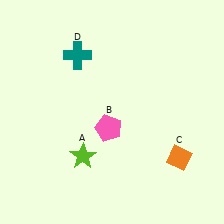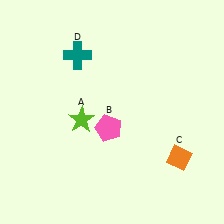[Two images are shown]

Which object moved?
The lime star (A) moved up.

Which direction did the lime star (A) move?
The lime star (A) moved up.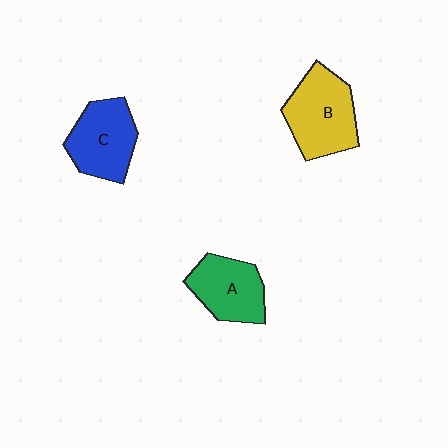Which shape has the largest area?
Shape B (yellow).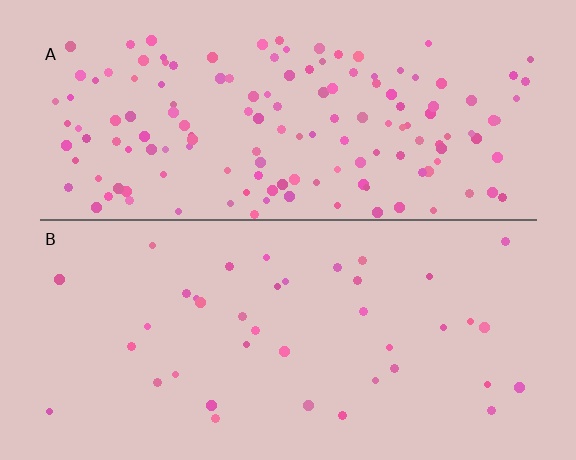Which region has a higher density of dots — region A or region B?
A (the top).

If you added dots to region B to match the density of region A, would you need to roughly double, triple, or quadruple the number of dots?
Approximately quadruple.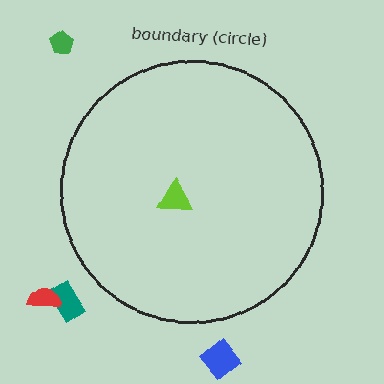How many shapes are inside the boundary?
1 inside, 4 outside.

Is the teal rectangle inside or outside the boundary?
Outside.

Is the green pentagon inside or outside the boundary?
Outside.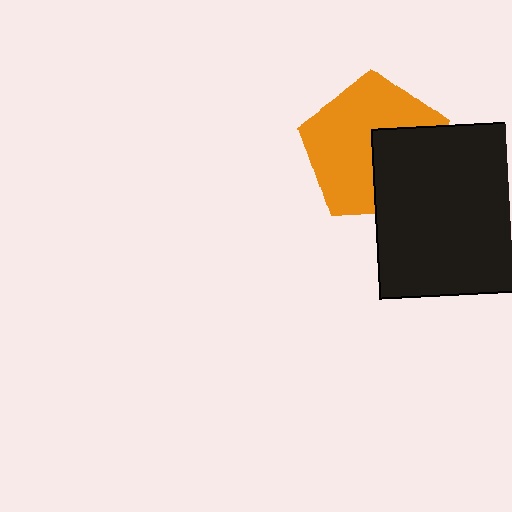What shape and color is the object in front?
The object in front is a black rectangle.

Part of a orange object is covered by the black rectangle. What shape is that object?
It is a pentagon.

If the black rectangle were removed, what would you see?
You would see the complete orange pentagon.